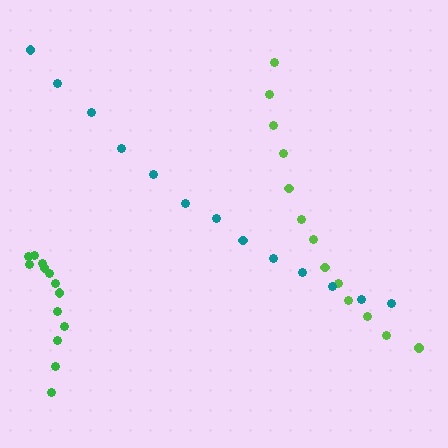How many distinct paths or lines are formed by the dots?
There are 3 distinct paths.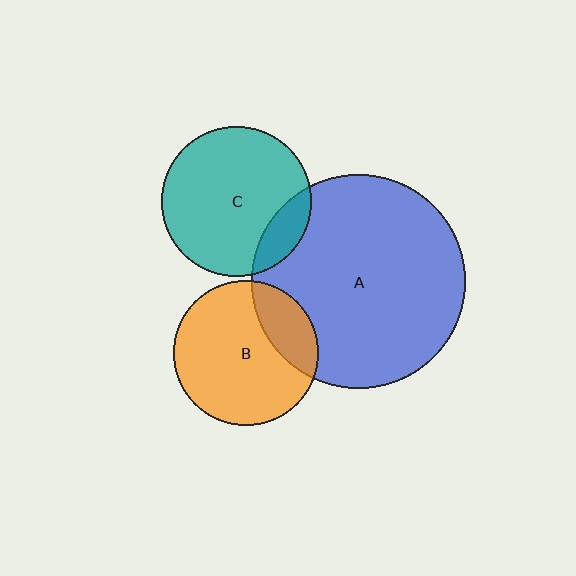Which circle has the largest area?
Circle A (blue).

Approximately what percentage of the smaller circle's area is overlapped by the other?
Approximately 20%.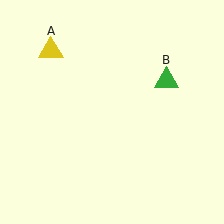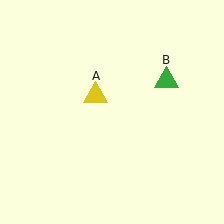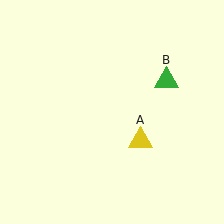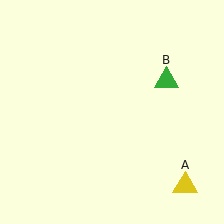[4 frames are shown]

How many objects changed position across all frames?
1 object changed position: yellow triangle (object A).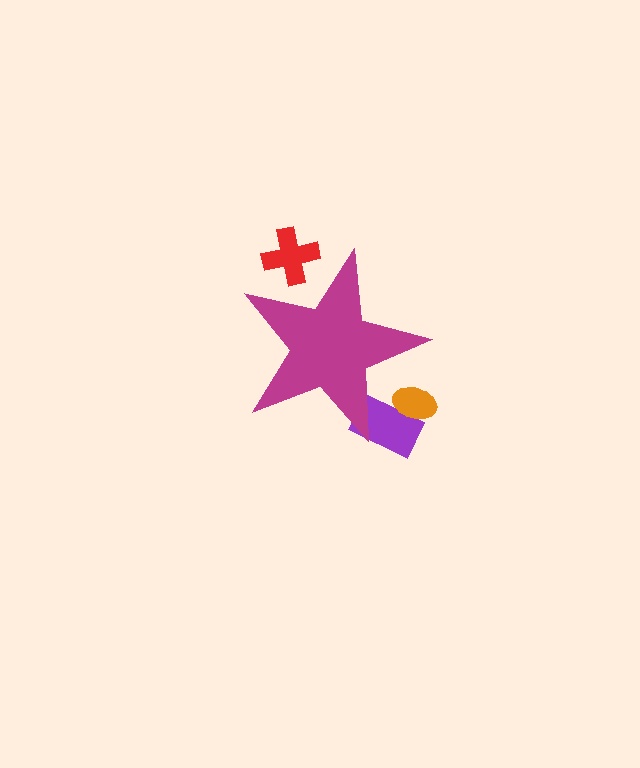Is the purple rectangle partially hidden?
Yes, the purple rectangle is partially hidden behind the magenta star.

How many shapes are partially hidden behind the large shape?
3 shapes are partially hidden.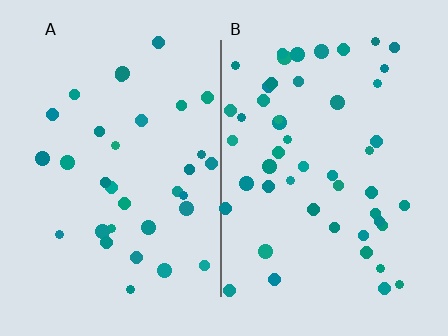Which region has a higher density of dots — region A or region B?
B (the right).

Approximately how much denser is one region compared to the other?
Approximately 1.5× — region B over region A.